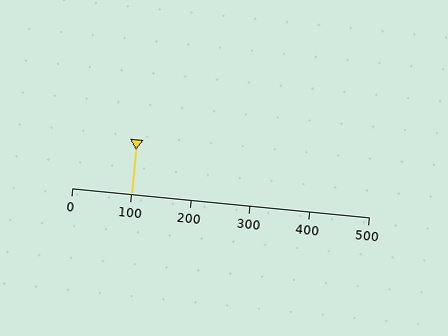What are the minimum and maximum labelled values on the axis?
The axis runs from 0 to 500.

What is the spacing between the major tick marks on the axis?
The major ticks are spaced 100 apart.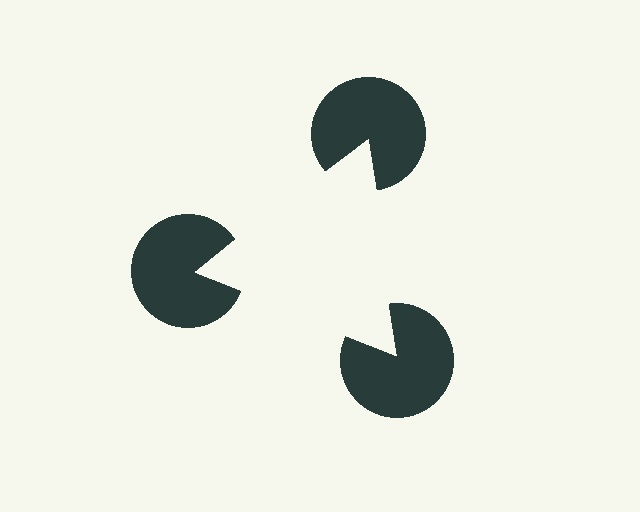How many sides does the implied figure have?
3 sides.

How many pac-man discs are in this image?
There are 3 — one at each vertex of the illusory triangle.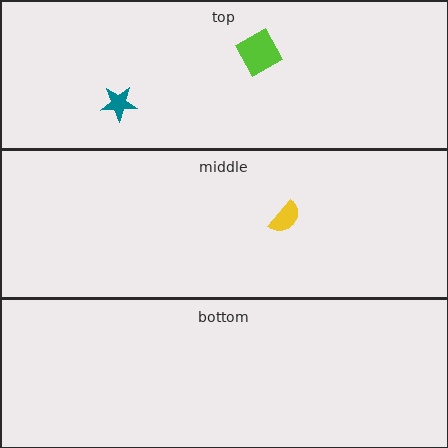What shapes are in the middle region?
The yellow semicircle.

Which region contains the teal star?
The top region.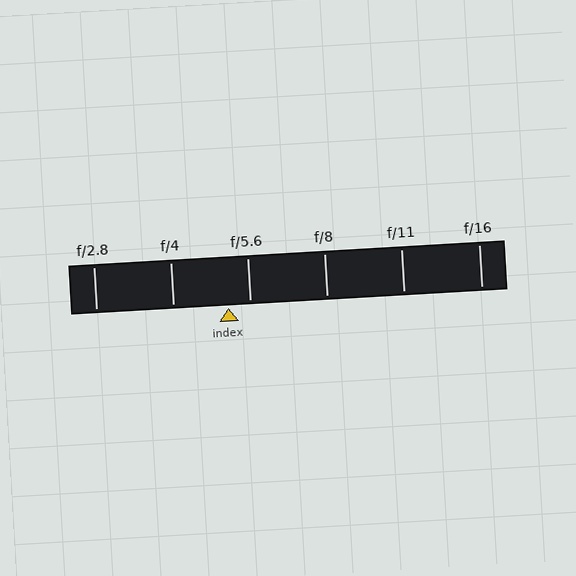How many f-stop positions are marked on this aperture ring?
There are 6 f-stop positions marked.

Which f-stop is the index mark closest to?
The index mark is closest to f/5.6.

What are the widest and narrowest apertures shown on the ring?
The widest aperture shown is f/2.8 and the narrowest is f/16.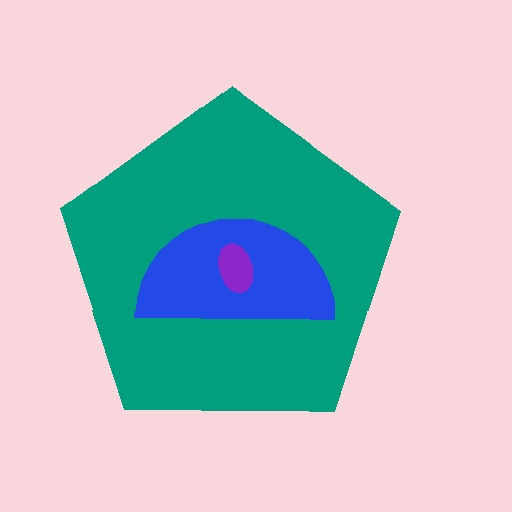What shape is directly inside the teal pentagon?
The blue semicircle.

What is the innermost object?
The purple ellipse.